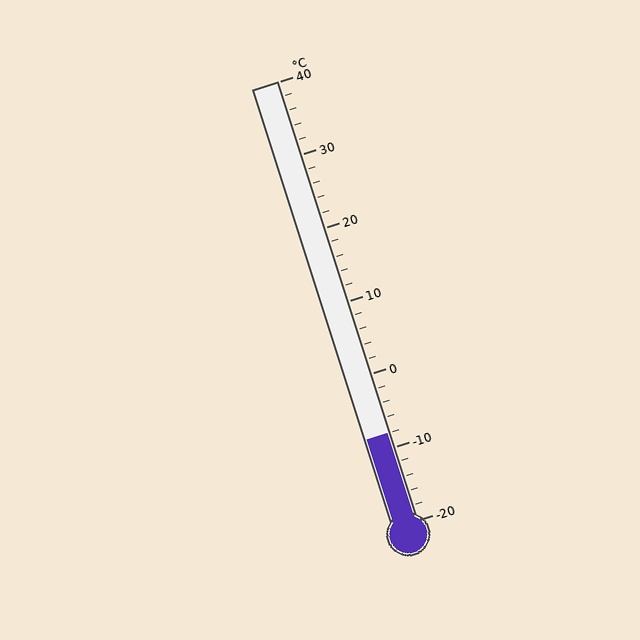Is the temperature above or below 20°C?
The temperature is below 20°C.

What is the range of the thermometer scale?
The thermometer scale ranges from -20°C to 40°C.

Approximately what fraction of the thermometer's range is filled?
The thermometer is filled to approximately 20% of its range.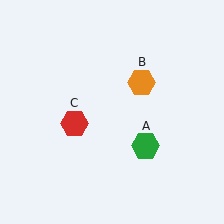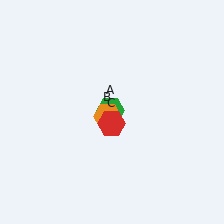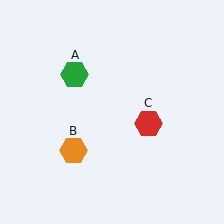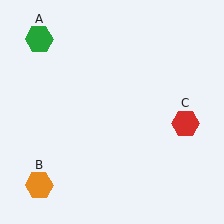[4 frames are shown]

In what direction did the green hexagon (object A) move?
The green hexagon (object A) moved up and to the left.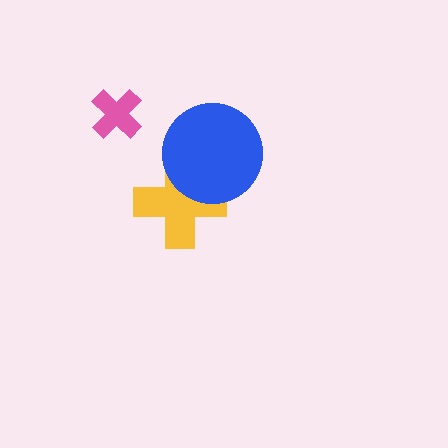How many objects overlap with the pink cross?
0 objects overlap with the pink cross.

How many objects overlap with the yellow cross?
1 object overlaps with the yellow cross.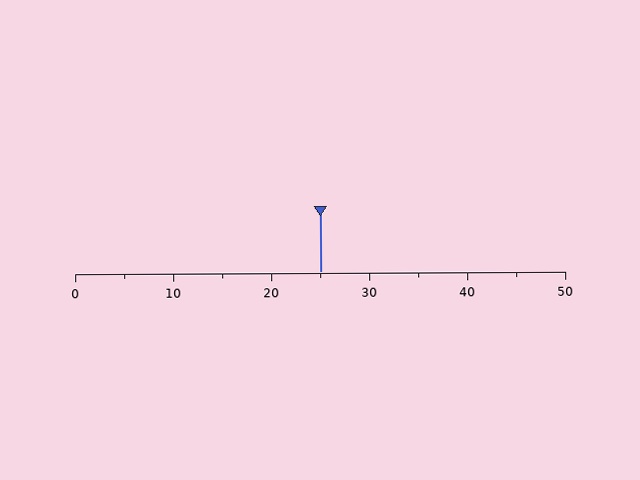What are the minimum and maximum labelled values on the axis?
The axis runs from 0 to 50.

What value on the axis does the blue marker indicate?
The marker indicates approximately 25.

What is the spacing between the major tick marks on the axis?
The major ticks are spaced 10 apart.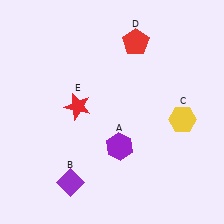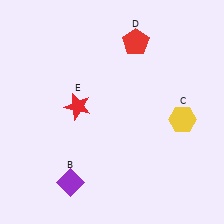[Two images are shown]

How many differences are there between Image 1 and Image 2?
There is 1 difference between the two images.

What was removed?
The purple hexagon (A) was removed in Image 2.